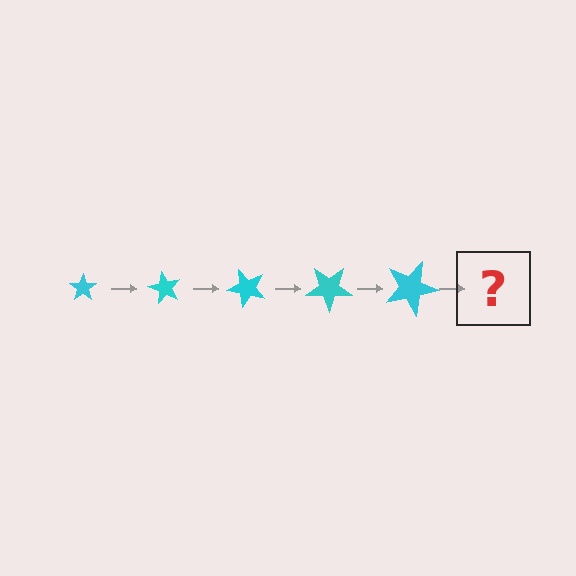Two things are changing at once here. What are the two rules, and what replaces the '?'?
The two rules are that the star grows larger each step and it rotates 60 degrees each step. The '?' should be a star, larger than the previous one and rotated 300 degrees from the start.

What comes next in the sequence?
The next element should be a star, larger than the previous one and rotated 300 degrees from the start.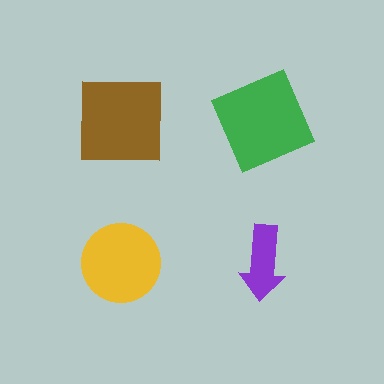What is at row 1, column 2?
A green square.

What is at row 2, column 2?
A purple arrow.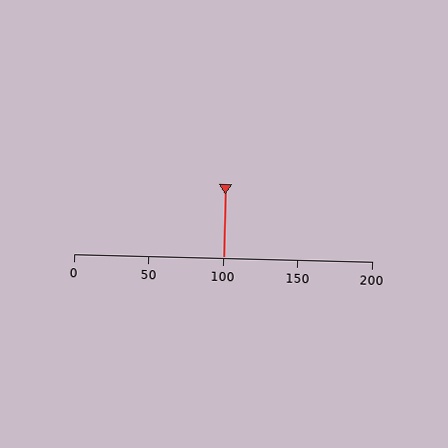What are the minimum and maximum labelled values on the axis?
The axis runs from 0 to 200.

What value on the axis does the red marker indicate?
The marker indicates approximately 100.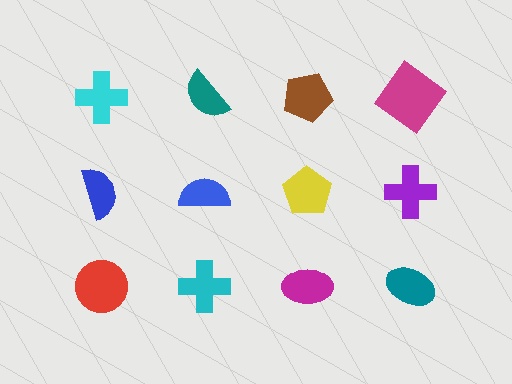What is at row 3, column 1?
A red circle.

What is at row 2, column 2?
A blue semicircle.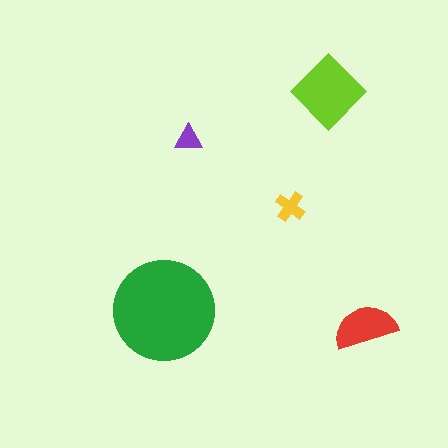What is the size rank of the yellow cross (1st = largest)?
4th.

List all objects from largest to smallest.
The green circle, the lime diamond, the red semicircle, the yellow cross, the purple triangle.